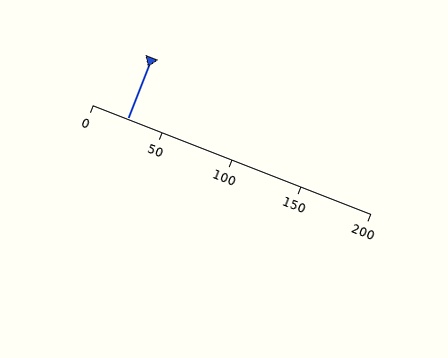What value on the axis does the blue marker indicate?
The marker indicates approximately 25.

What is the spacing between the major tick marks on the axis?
The major ticks are spaced 50 apart.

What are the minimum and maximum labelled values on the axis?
The axis runs from 0 to 200.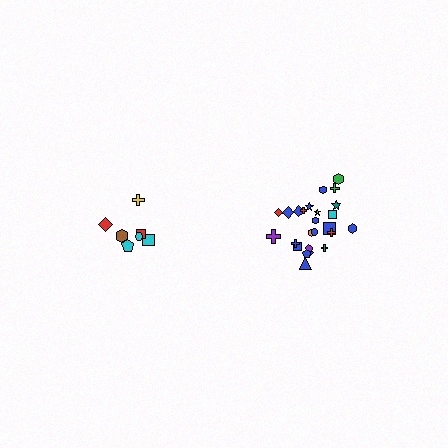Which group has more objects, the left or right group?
The right group.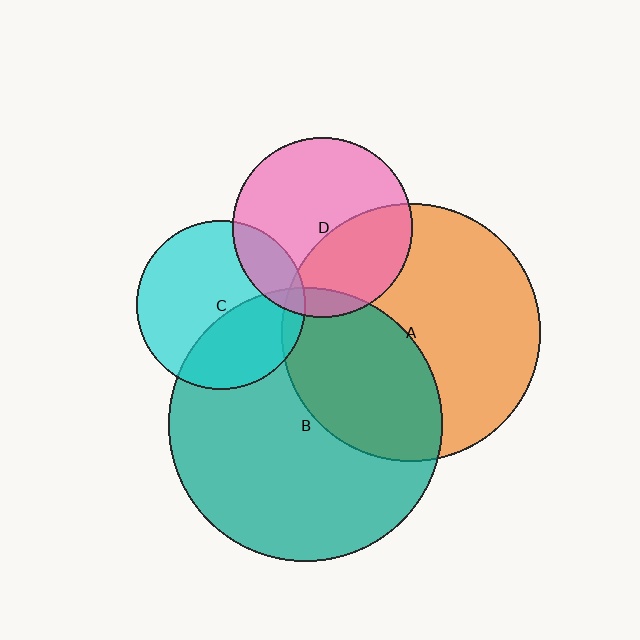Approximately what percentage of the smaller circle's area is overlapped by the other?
Approximately 35%.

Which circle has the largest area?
Circle B (teal).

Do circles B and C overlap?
Yes.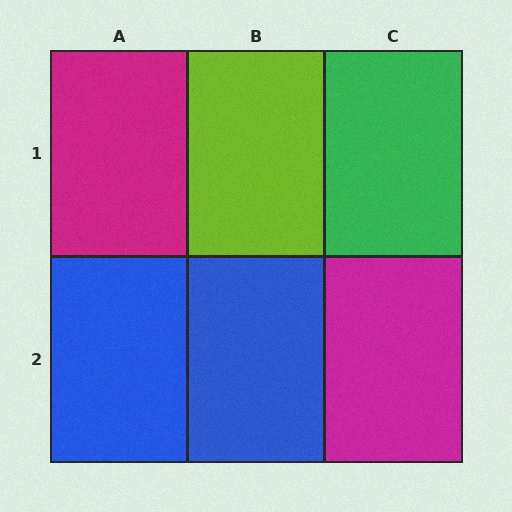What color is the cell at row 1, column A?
Magenta.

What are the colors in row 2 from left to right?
Blue, blue, magenta.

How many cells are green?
1 cell is green.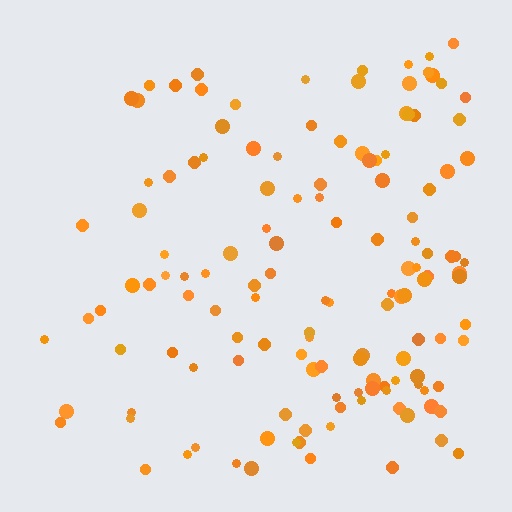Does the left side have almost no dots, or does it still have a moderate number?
Still a moderate number, just noticeably fewer than the right.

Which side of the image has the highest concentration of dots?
The right.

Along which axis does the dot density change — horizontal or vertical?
Horizontal.